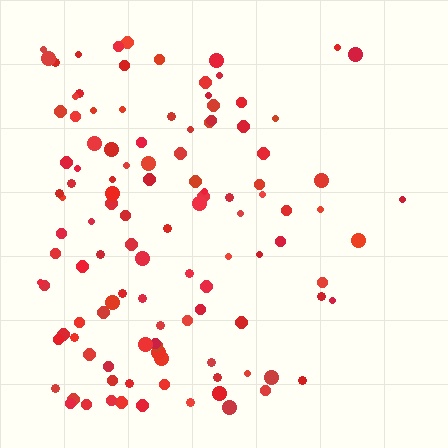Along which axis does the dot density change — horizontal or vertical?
Horizontal.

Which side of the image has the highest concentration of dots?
The left.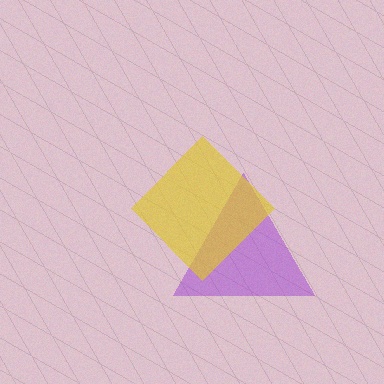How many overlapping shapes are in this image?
There are 2 overlapping shapes in the image.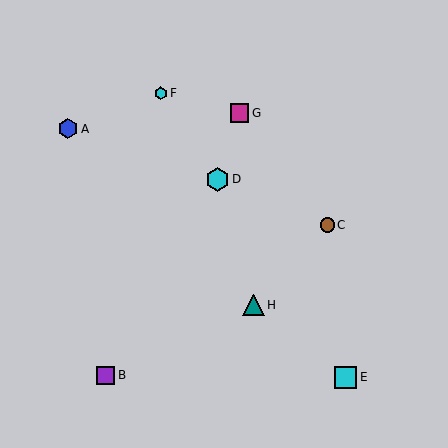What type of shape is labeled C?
Shape C is a brown circle.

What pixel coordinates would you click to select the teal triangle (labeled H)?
Click at (253, 305) to select the teal triangle H.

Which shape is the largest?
The cyan hexagon (labeled D) is the largest.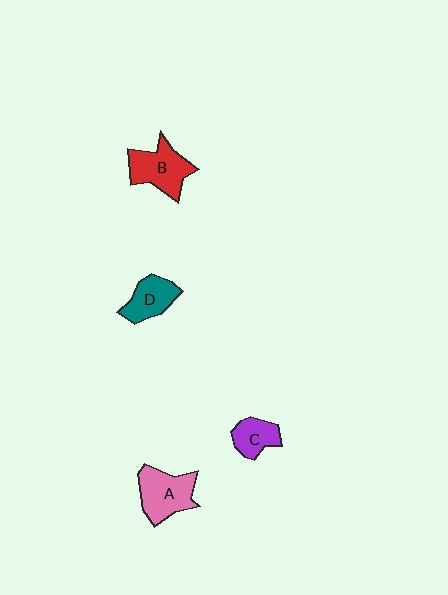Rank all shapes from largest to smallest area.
From largest to smallest: A (pink), B (red), D (teal), C (purple).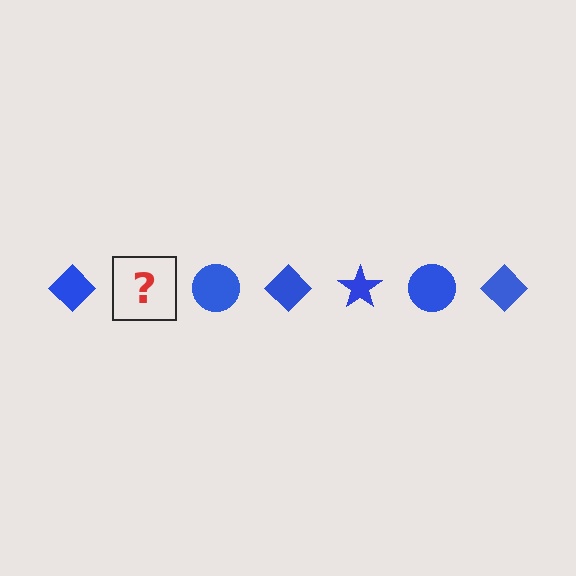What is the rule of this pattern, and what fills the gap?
The rule is that the pattern cycles through diamond, star, circle shapes in blue. The gap should be filled with a blue star.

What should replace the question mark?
The question mark should be replaced with a blue star.